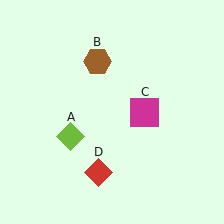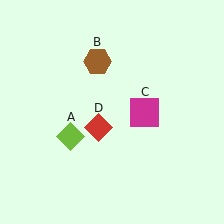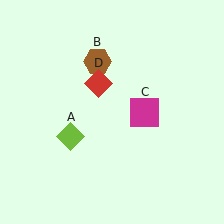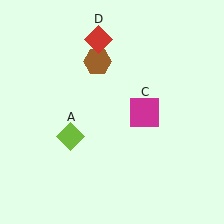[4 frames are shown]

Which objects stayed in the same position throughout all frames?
Lime diamond (object A) and brown hexagon (object B) and magenta square (object C) remained stationary.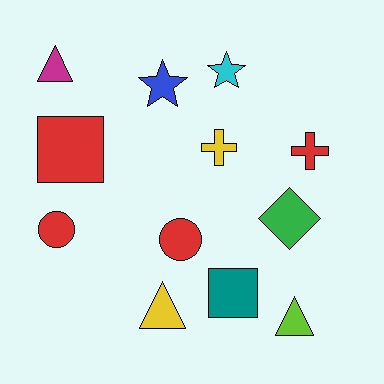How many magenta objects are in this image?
There is 1 magenta object.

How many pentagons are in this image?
There are no pentagons.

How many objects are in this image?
There are 12 objects.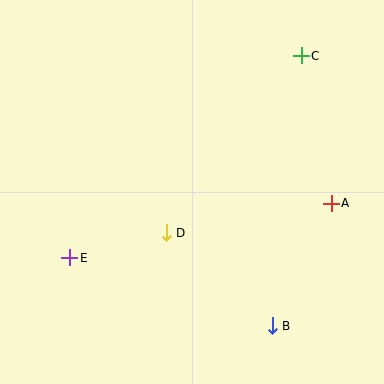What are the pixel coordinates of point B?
Point B is at (272, 326).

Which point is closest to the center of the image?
Point D at (166, 233) is closest to the center.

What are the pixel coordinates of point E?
Point E is at (70, 258).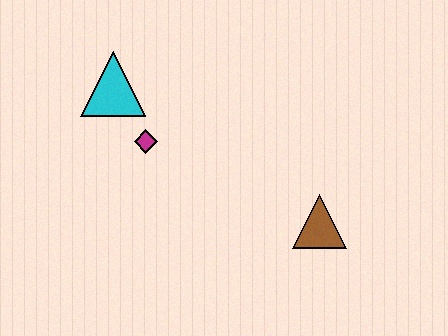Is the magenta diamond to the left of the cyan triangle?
No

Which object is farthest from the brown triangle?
The cyan triangle is farthest from the brown triangle.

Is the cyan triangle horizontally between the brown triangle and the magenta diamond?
No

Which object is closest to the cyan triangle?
The magenta diamond is closest to the cyan triangle.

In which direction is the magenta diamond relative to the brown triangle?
The magenta diamond is to the left of the brown triangle.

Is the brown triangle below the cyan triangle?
Yes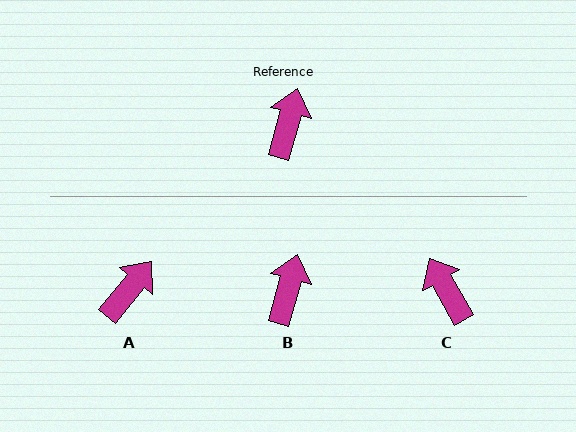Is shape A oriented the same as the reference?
No, it is off by about 23 degrees.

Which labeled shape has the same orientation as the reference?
B.